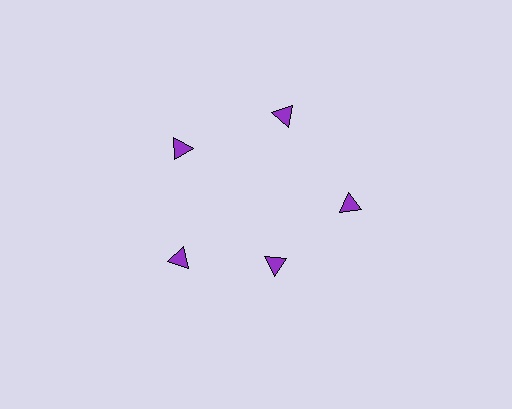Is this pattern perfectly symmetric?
No. The 5 purple triangles are arranged in a ring, but one element near the 5 o'clock position is pulled inward toward the center, breaking the 5-fold rotational symmetry.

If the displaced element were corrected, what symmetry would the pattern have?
It would have 5-fold rotational symmetry — the pattern would map onto itself every 72 degrees.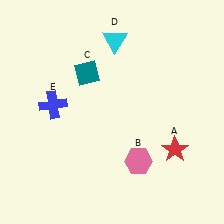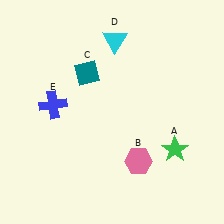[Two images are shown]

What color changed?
The star (A) changed from red in Image 1 to green in Image 2.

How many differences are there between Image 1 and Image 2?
There is 1 difference between the two images.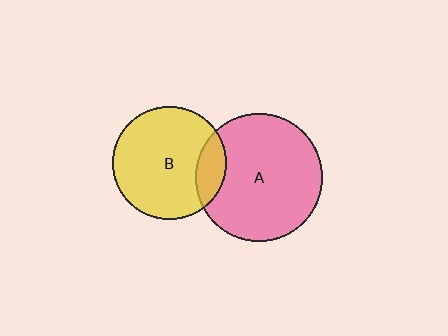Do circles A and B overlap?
Yes.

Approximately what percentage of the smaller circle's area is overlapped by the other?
Approximately 15%.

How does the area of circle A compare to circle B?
Approximately 1.3 times.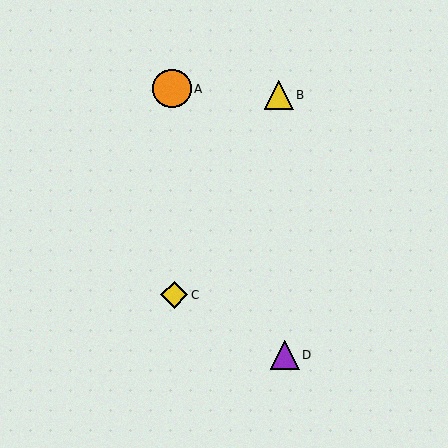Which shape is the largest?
The orange circle (labeled A) is the largest.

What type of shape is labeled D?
Shape D is a purple triangle.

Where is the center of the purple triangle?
The center of the purple triangle is at (285, 355).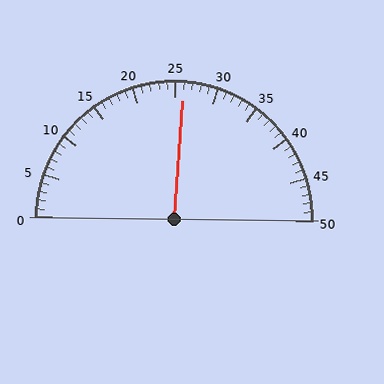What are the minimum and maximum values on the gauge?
The gauge ranges from 0 to 50.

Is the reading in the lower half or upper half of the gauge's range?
The reading is in the upper half of the range (0 to 50).